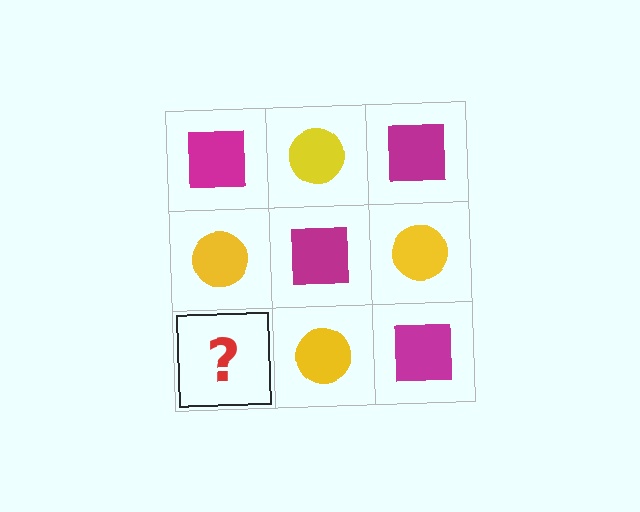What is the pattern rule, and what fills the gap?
The rule is that it alternates magenta square and yellow circle in a checkerboard pattern. The gap should be filled with a magenta square.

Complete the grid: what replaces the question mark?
The question mark should be replaced with a magenta square.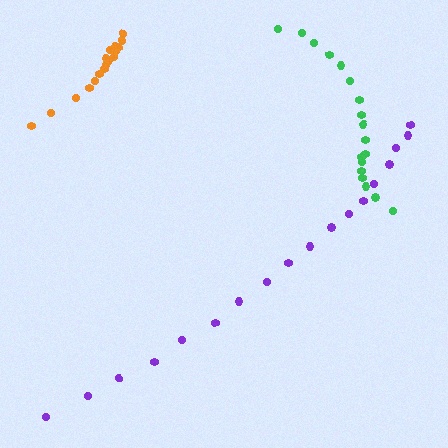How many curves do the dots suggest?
There are 3 distinct paths.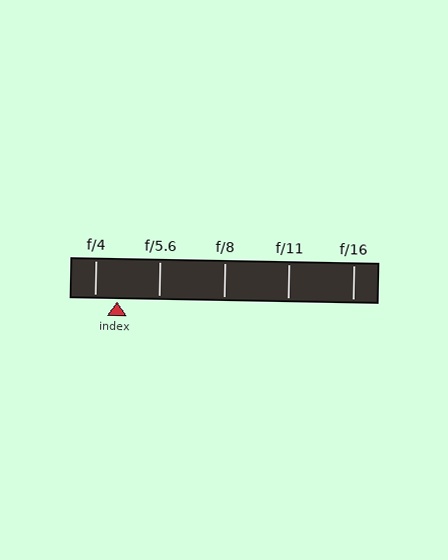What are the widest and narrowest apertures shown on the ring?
The widest aperture shown is f/4 and the narrowest is f/16.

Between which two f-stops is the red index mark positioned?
The index mark is between f/4 and f/5.6.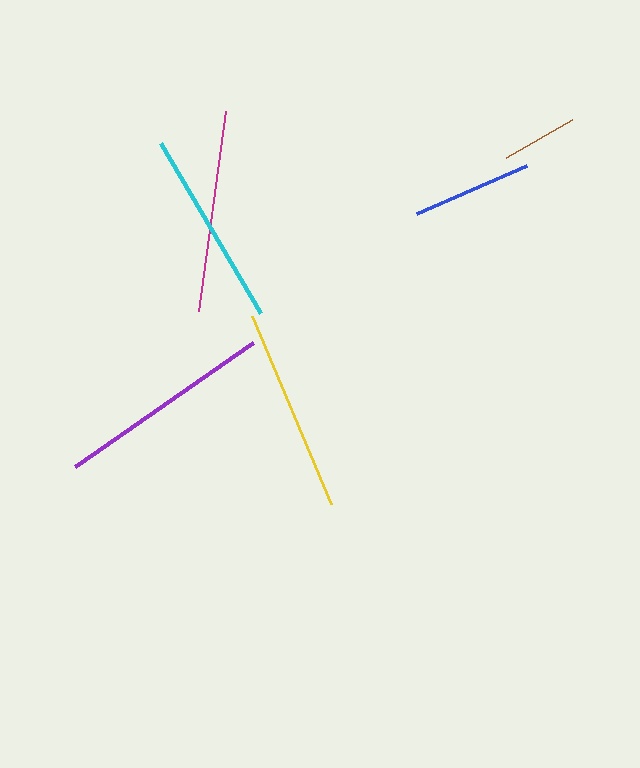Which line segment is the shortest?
The brown line is the shortest at approximately 76 pixels.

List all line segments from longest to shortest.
From longest to shortest: purple, yellow, magenta, cyan, blue, brown.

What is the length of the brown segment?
The brown segment is approximately 76 pixels long.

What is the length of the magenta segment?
The magenta segment is approximately 202 pixels long.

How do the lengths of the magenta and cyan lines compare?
The magenta and cyan lines are approximately the same length.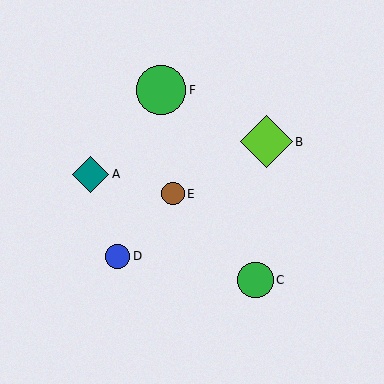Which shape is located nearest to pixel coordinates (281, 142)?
The lime diamond (labeled B) at (266, 142) is nearest to that location.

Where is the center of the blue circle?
The center of the blue circle is at (117, 257).